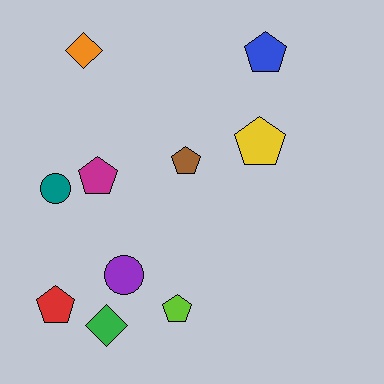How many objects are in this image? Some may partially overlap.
There are 10 objects.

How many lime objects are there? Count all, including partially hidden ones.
There is 1 lime object.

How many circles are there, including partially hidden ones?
There are 2 circles.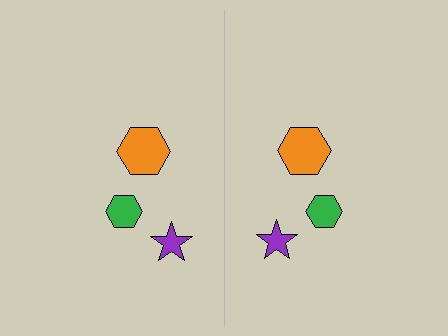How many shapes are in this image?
There are 6 shapes in this image.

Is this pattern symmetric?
Yes, this pattern has bilateral (reflection) symmetry.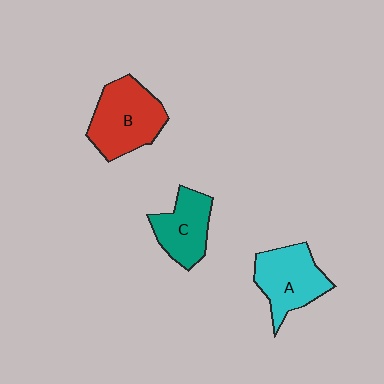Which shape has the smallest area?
Shape C (teal).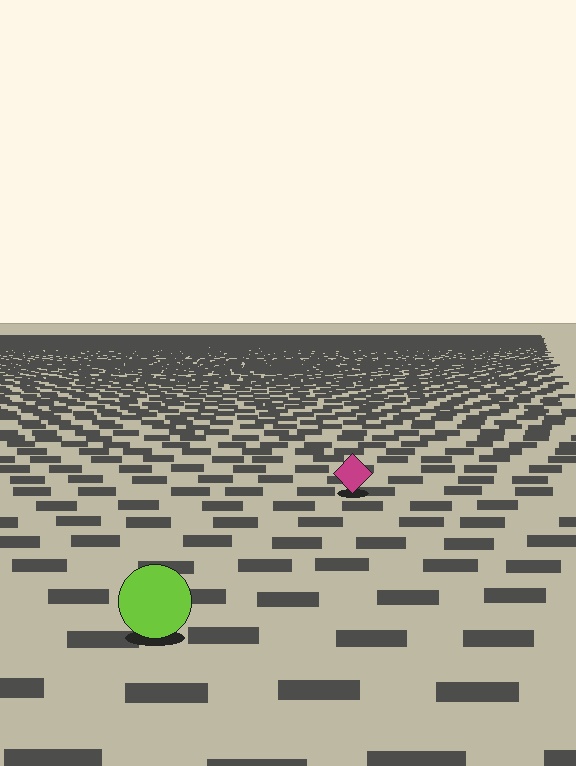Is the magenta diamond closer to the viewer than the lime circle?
No. The lime circle is closer — you can tell from the texture gradient: the ground texture is coarser near it.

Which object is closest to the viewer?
The lime circle is closest. The texture marks near it are larger and more spread out.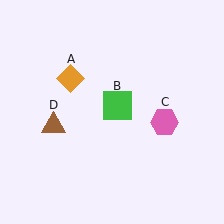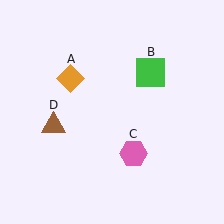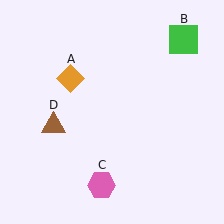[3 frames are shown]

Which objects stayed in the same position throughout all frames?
Orange diamond (object A) and brown triangle (object D) remained stationary.